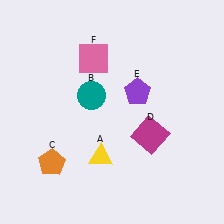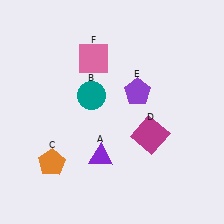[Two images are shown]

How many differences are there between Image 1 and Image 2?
There is 1 difference between the two images.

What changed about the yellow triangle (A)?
In Image 1, A is yellow. In Image 2, it changed to purple.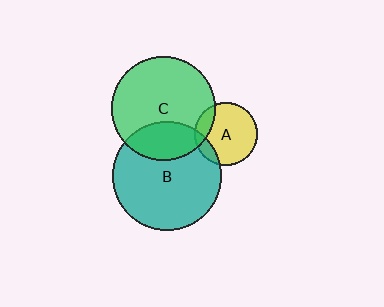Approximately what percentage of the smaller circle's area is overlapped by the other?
Approximately 25%.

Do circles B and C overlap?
Yes.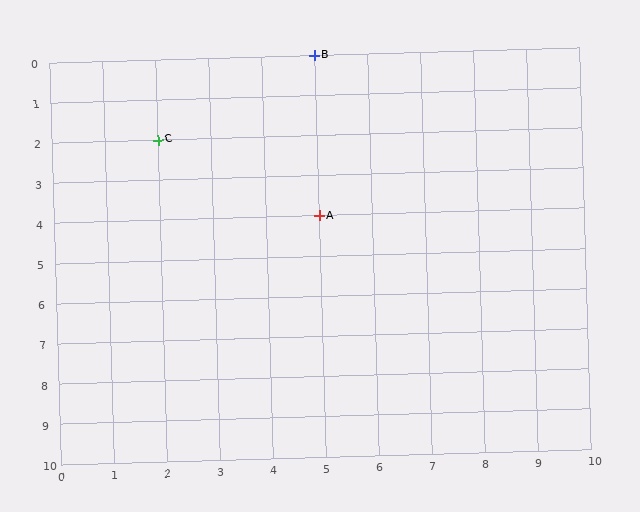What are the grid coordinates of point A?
Point A is at grid coordinates (5, 4).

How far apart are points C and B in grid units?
Points C and B are 3 columns and 2 rows apart (about 3.6 grid units diagonally).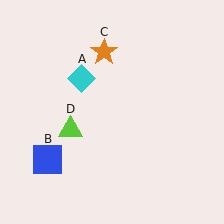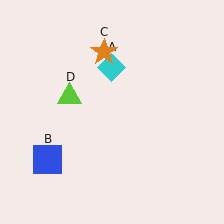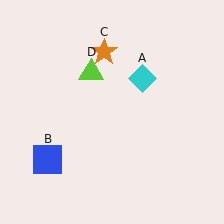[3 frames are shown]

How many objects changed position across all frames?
2 objects changed position: cyan diamond (object A), lime triangle (object D).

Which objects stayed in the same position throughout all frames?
Blue square (object B) and orange star (object C) remained stationary.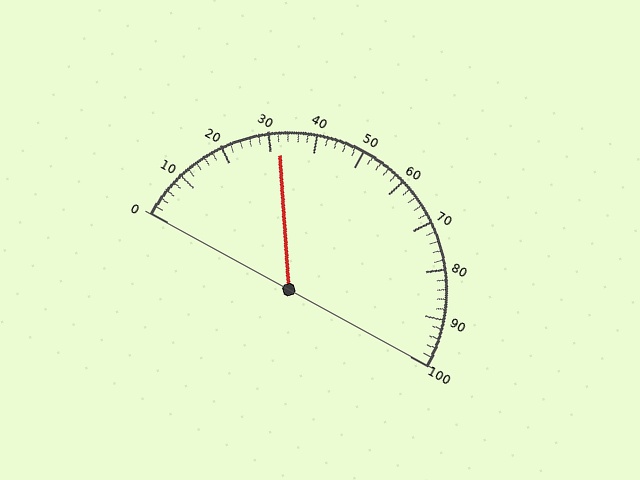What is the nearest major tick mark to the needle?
The nearest major tick mark is 30.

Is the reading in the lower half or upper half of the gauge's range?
The reading is in the lower half of the range (0 to 100).